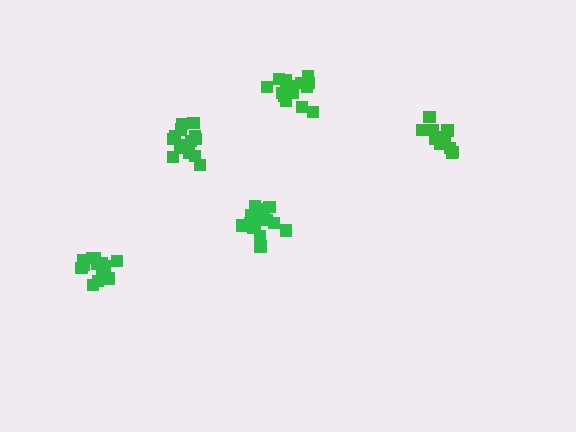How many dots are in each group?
Group 1: 14 dots, Group 2: 15 dots, Group 3: 16 dots, Group 4: 14 dots, Group 5: 10 dots (69 total).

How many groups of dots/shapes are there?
There are 5 groups.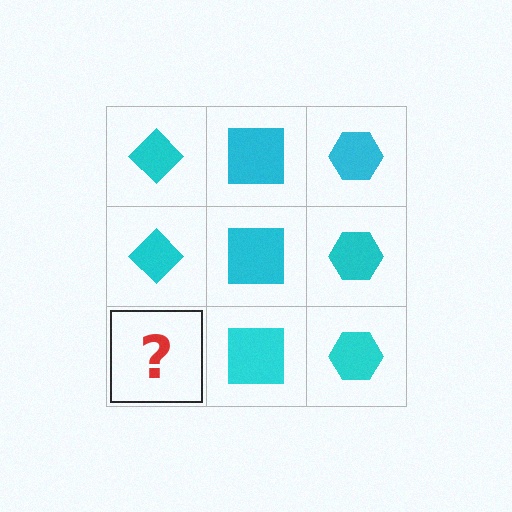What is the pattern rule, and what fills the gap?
The rule is that each column has a consistent shape. The gap should be filled with a cyan diamond.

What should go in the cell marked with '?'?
The missing cell should contain a cyan diamond.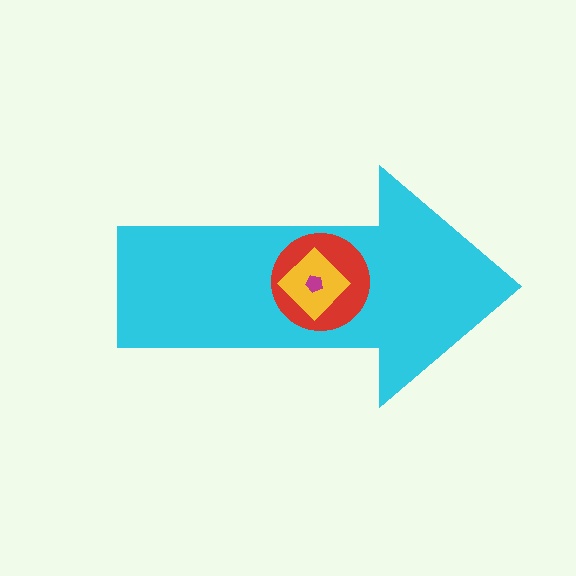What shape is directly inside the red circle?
The yellow diamond.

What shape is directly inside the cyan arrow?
The red circle.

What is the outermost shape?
The cyan arrow.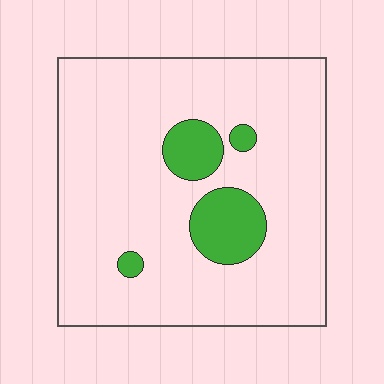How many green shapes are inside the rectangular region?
4.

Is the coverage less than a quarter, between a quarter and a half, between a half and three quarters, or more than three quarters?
Less than a quarter.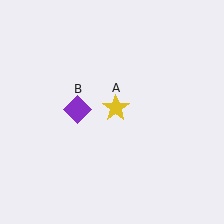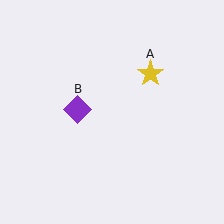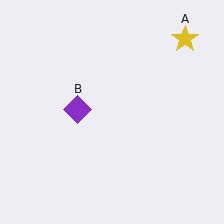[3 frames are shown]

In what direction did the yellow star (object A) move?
The yellow star (object A) moved up and to the right.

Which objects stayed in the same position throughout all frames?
Purple diamond (object B) remained stationary.